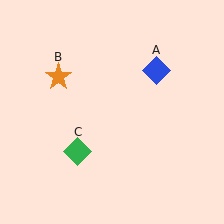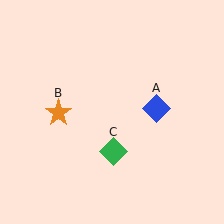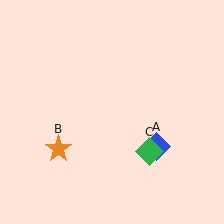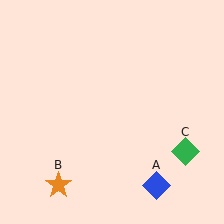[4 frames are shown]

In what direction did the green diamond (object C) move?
The green diamond (object C) moved right.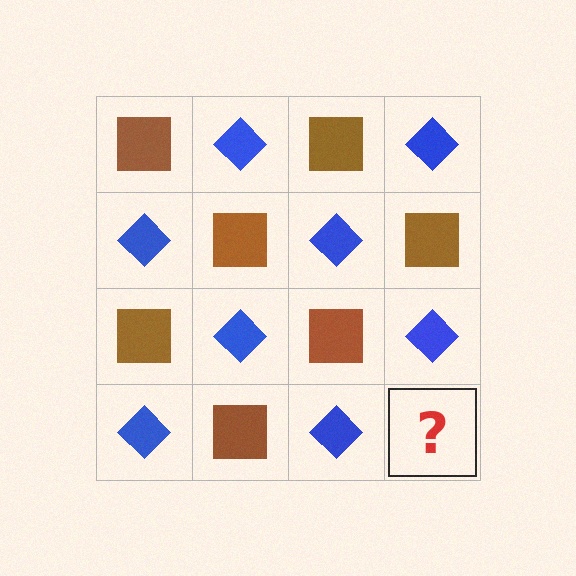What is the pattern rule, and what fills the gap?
The rule is that it alternates brown square and blue diamond in a checkerboard pattern. The gap should be filled with a brown square.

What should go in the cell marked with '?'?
The missing cell should contain a brown square.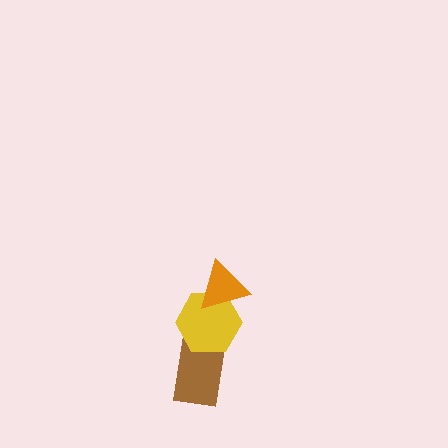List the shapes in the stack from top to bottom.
From top to bottom: the orange triangle, the yellow hexagon, the brown rectangle.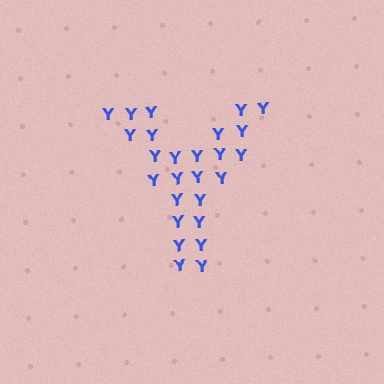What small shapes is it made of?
It is made of small letter Y's.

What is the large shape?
The large shape is the letter Y.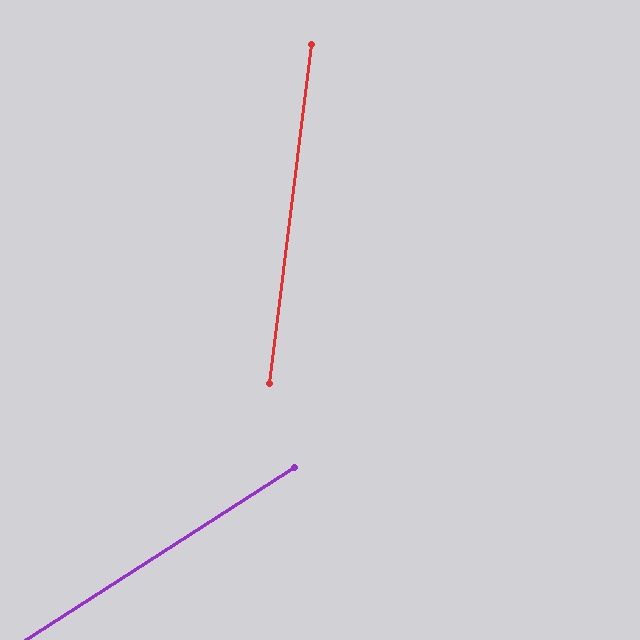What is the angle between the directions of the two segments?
Approximately 50 degrees.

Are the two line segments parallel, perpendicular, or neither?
Neither parallel nor perpendicular — they differ by about 50°.